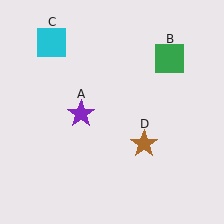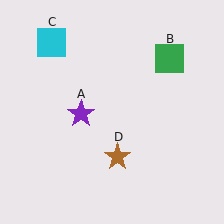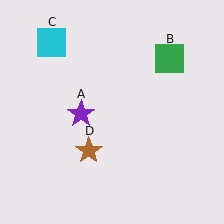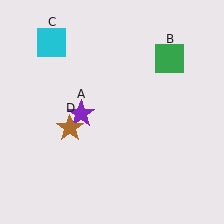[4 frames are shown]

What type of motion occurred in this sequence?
The brown star (object D) rotated clockwise around the center of the scene.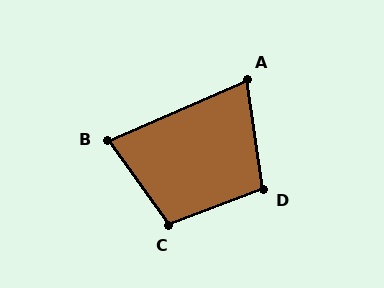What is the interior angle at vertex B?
Approximately 78 degrees (acute).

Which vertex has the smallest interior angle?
A, at approximately 75 degrees.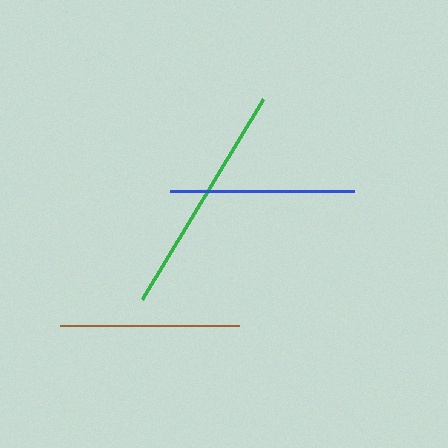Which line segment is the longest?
The green line is the longest at approximately 233 pixels.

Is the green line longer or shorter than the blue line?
The green line is longer than the blue line.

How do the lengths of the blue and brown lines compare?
The blue and brown lines are approximately the same length.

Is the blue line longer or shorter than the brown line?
The blue line is longer than the brown line.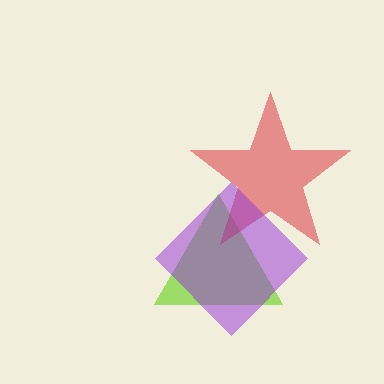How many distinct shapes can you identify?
There are 3 distinct shapes: a lime triangle, a red star, a purple diamond.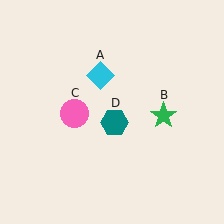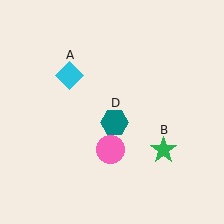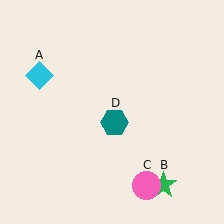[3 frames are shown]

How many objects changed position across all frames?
3 objects changed position: cyan diamond (object A), green star (object B), pink circle (object C).